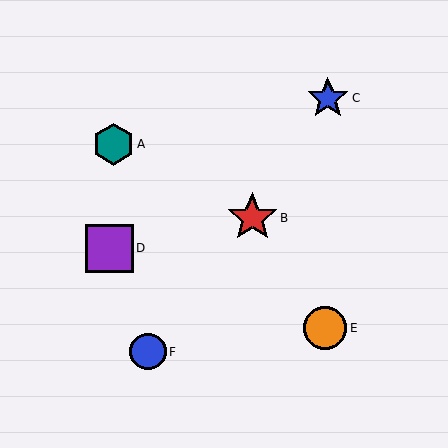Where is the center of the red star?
The center of the red star is at (252, 218).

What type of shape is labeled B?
Shape B is a red star.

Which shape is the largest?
The red star (labeled B) is the largest.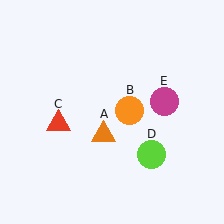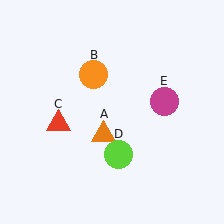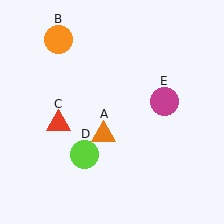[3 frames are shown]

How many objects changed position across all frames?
2 objects changed position: orange circle (object B), lime circle (object D).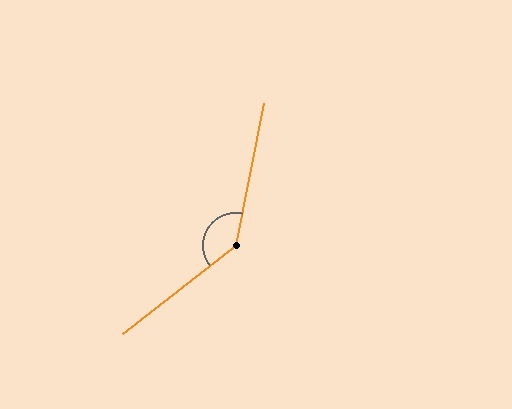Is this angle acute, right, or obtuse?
It is obtuse.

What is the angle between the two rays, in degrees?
Approximately 140 degrees.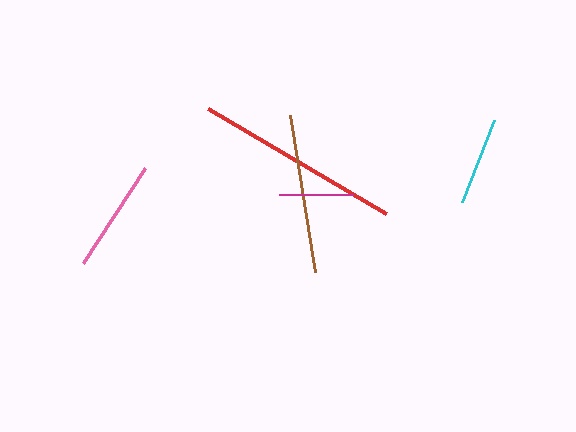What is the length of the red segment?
The red segment is approximately 207 pixels long.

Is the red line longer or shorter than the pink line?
The red line is longer than the pink line.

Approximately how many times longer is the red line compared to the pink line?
The red line is approximately 1.8 times the length of the pink line.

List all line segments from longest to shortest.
From longest to shortest: red, brown, pink, cyan, magenta.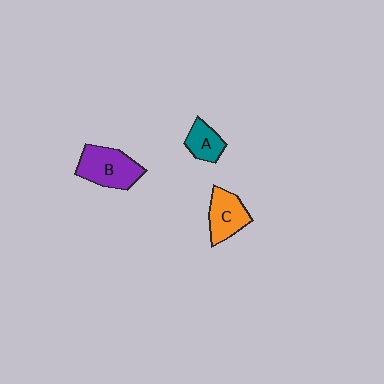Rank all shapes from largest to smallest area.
From largest to smallest: B (purple), C (orange), A (teal).